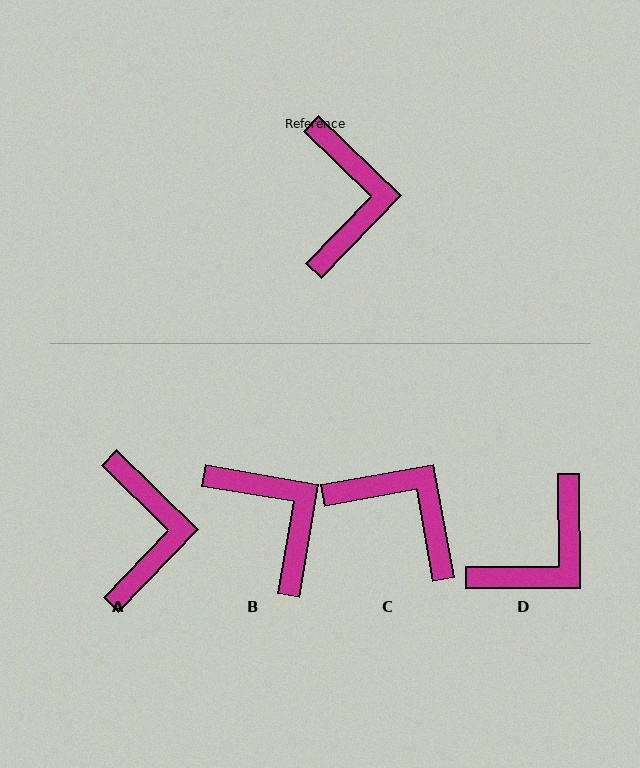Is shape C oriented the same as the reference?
No, it is off by about 54 degrees.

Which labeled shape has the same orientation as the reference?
A.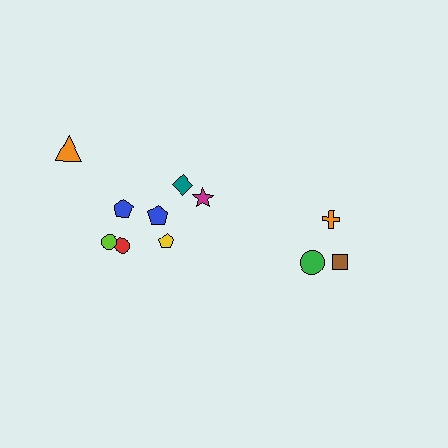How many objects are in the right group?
There are 3 objects.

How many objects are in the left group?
There are 8 objects.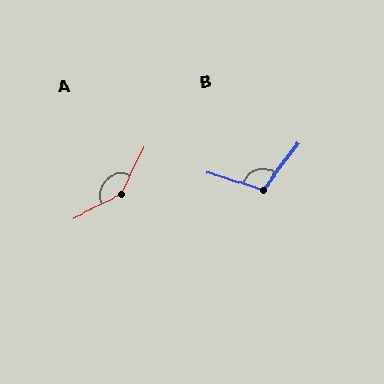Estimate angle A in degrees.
Approximately 142 degrees.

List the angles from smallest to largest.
B (109°), A (142°).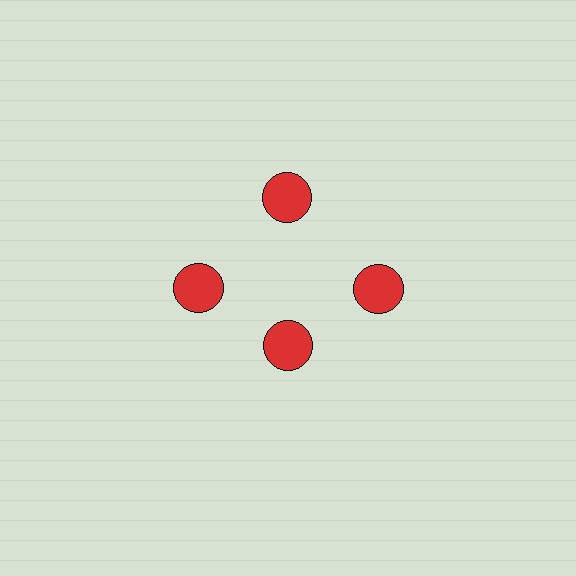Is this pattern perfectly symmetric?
No. The 4 red circles are arranged in a ring, but one element near the 6 o'clock position is pulled inward toward the center, breaking the 4-fold rotational symmetry.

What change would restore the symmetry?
The symmetry would be restored by moving it outward, back onto the ring so that all 4 circles sit at equal angles and equal distance from the center.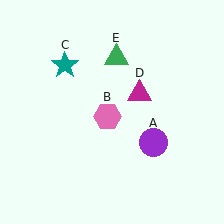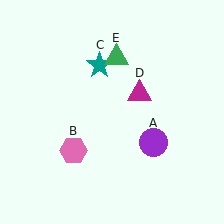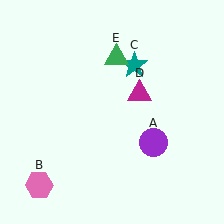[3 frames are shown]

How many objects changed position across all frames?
2 objects changed position: pink hexagon (object B), teal star (object C).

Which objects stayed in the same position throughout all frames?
Purple circle (object A) and magenta triangle (object D) and green triangle (object E) remained stationary.